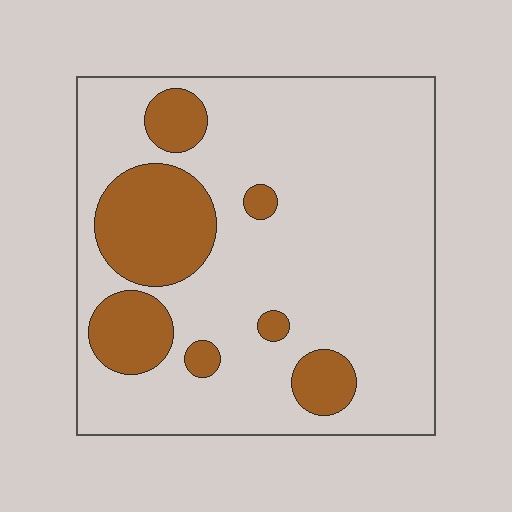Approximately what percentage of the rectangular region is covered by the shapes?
Approximately 20%.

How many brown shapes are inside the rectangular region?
7.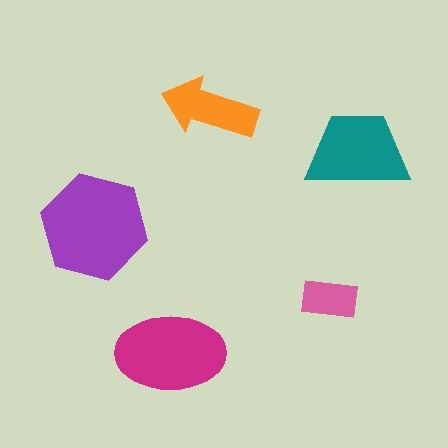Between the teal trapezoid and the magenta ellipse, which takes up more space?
The magenta ellipse.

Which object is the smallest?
The pink rectangle.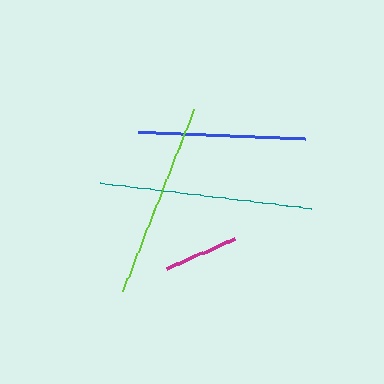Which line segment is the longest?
The teal line is the longest at approximately 213 pixels.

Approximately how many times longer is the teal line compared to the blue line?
The teal line is approximately 1.3 times the length of the blue line.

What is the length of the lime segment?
The lime segment is approximately 196 pixels long.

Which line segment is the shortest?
The magenta line is the shortest at approximately 74 pixels.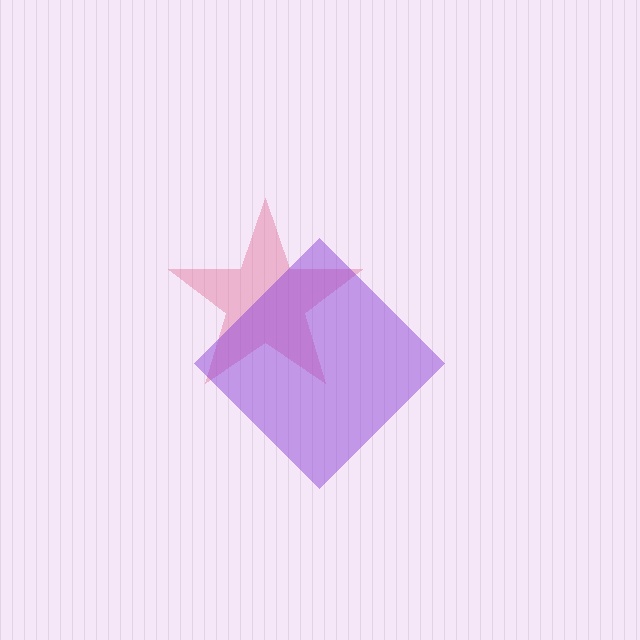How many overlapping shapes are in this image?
There are 2 overlapping shapes in the image.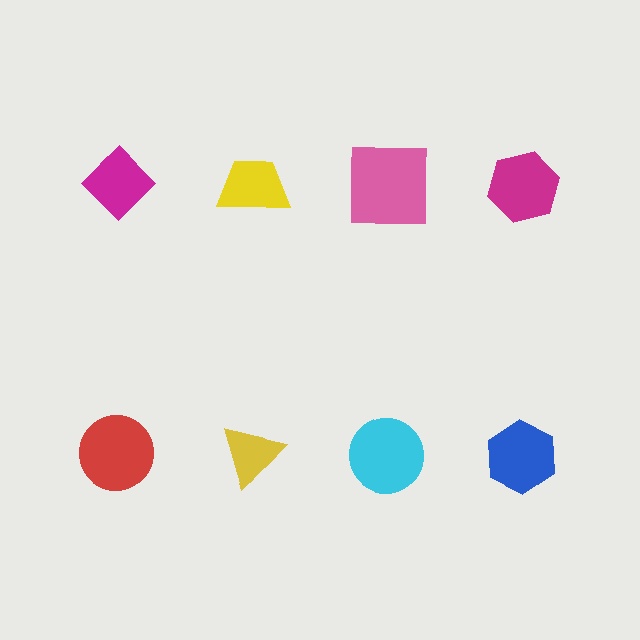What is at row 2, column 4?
A blue hexagon.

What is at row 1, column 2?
A yellow trapezoid.